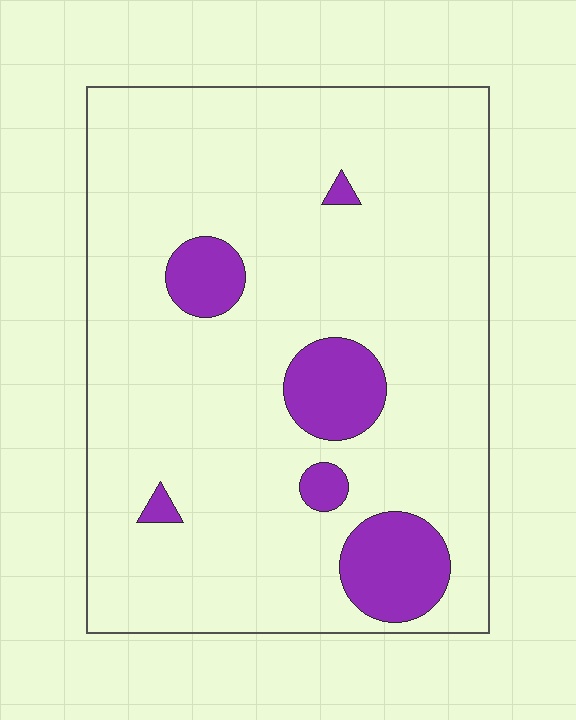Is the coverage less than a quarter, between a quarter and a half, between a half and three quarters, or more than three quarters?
Less than a quarter.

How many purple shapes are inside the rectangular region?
6.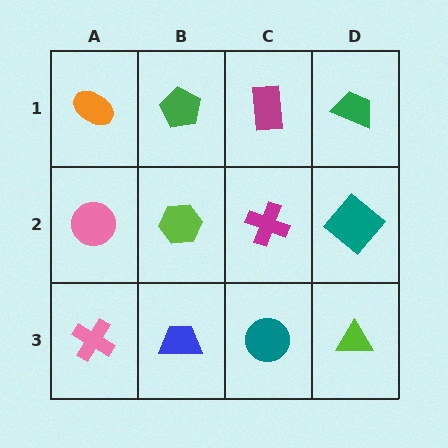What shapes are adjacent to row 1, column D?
A teal diamond (row 2, column D), a magenta rectangle (row 1, column C).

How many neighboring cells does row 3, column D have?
2.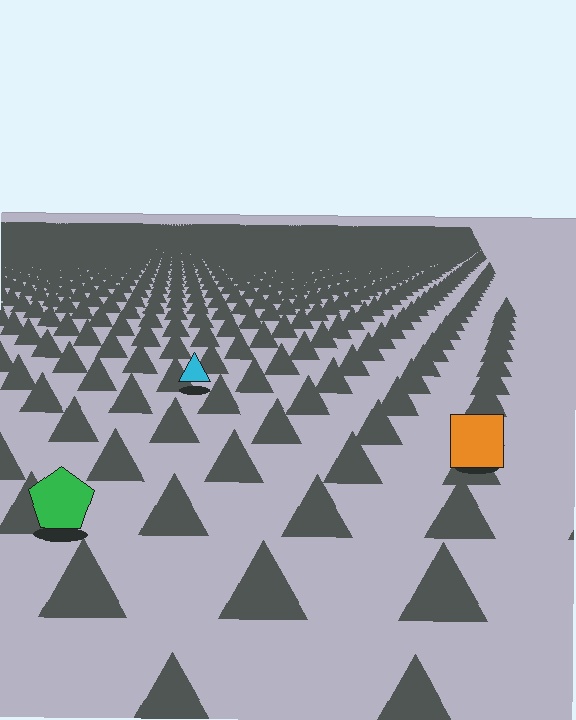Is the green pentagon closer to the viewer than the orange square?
Yes. The green pentagon is closer — you can tell from the texture gradient: the ground texture is coarser near it.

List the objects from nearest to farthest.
From nearest to farthest: the green pentagon, the orange square, the cyan triangle.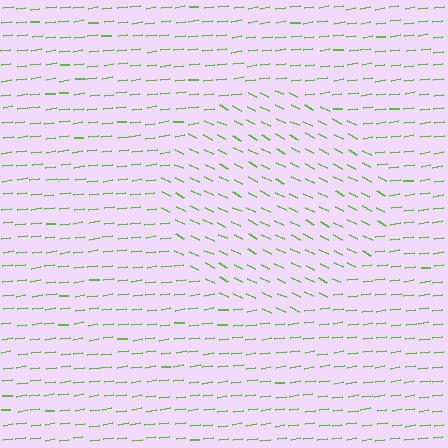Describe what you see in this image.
The image is filled with small lime line segments. A circle region in the image has lines oriented differently from the surrounding lines, creating a visible texture boundary.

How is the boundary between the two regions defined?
The boundary is defined purely by a change in line orientation (approximately 34 degrees difference). All lines are the same color and thickness.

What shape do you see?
I see a circle.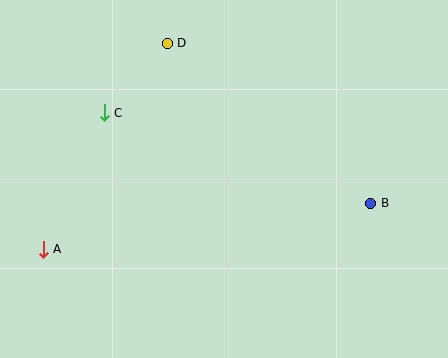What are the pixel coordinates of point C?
Point C is at (104, 113).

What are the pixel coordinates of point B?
Point B is at (370, 203).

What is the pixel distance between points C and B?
The distance between C and B is 281 pixels.